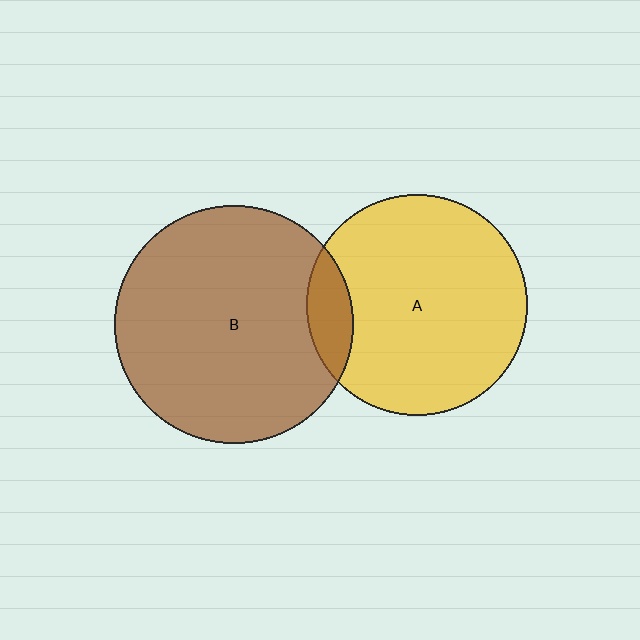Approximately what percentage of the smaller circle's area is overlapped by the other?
Approximately 10%.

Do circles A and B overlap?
Yes.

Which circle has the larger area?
Circle B (brown).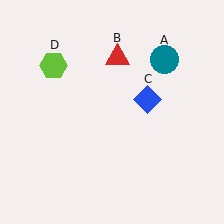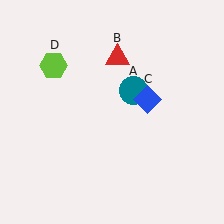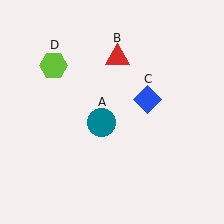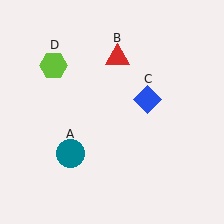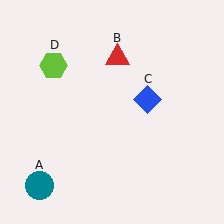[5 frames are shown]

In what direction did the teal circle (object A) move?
The teal circle (object A) moved down and to the left.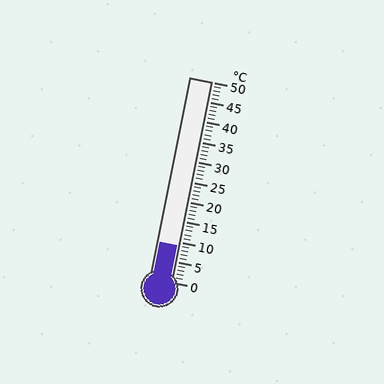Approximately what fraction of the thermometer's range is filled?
The thermometer is filled to approximately 20% of its range.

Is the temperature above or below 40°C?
The temperature is below 40°C.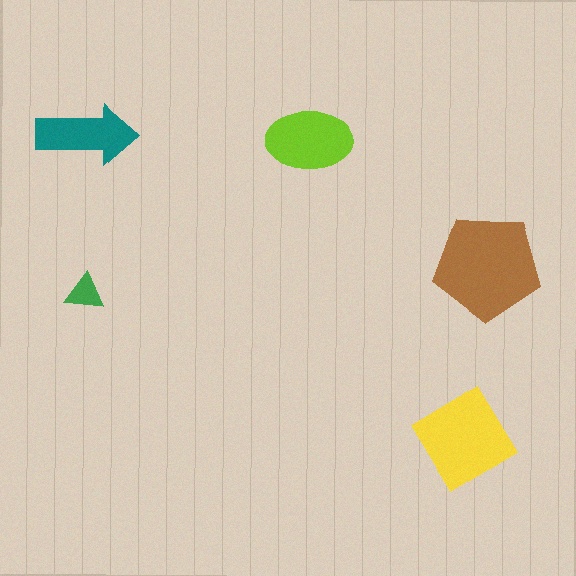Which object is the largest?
The brown pentagon.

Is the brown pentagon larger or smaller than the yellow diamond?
Larger.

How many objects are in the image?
There are 5 objects in the image.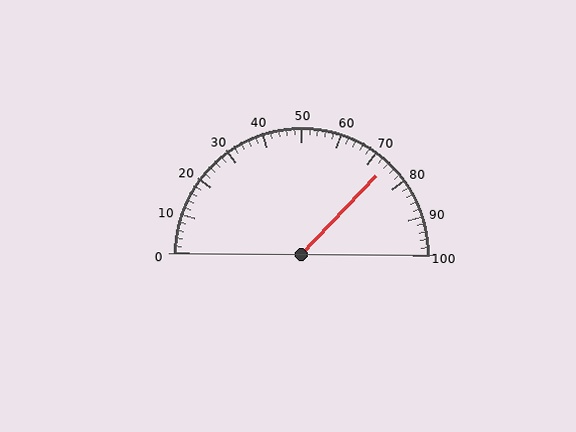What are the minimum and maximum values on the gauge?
The gauge ranges from 0 to 100.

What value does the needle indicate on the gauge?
The needle indicates approximately 74.